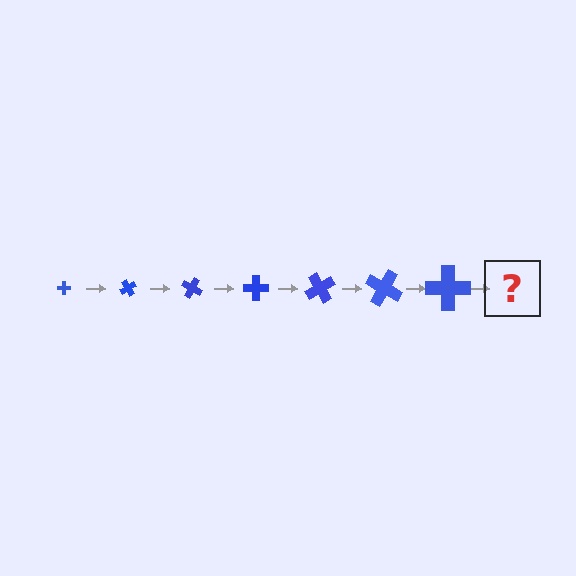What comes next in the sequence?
The next element should be a cross, larger than the previous one and rotated 420 degrees from the start.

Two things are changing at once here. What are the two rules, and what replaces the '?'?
The two rules are that the cross grows larger each step and it rotates 60 degrees each step. The '?' should be a cross, larger than the previous one and rotated 420 degrees from the start.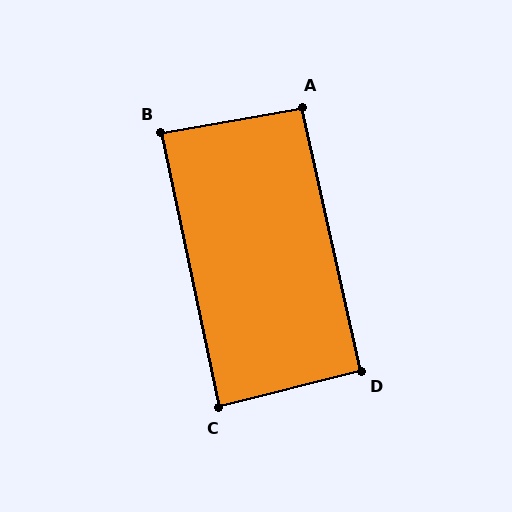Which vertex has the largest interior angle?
A, at approximately 92 degrees.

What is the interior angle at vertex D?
Approximately 92 degrees (approximately right).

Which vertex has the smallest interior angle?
C, at approximately 88 degrees.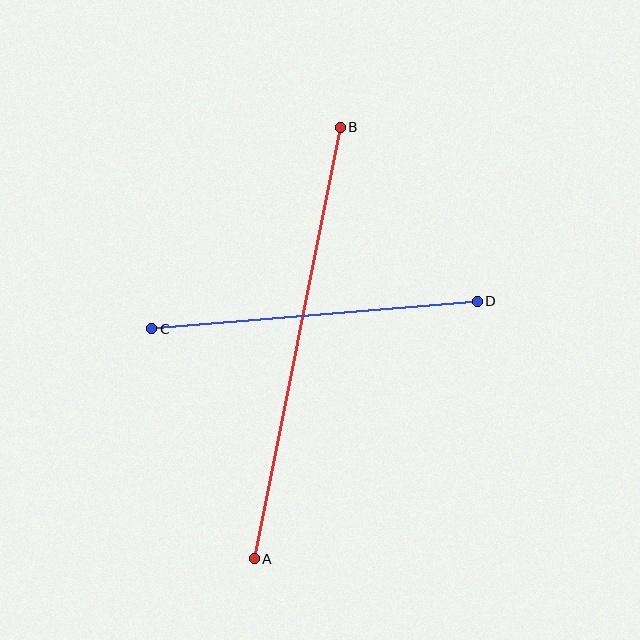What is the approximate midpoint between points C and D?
The midpoint is at approximately (314, 315) pixels.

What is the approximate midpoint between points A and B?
The midpoint is at approximately (297, 343) pixels.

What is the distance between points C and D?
The distance is approximately 327 pixels.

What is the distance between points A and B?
The distance is approximately 440 pixels.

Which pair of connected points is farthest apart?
Points A and B are farthest apart.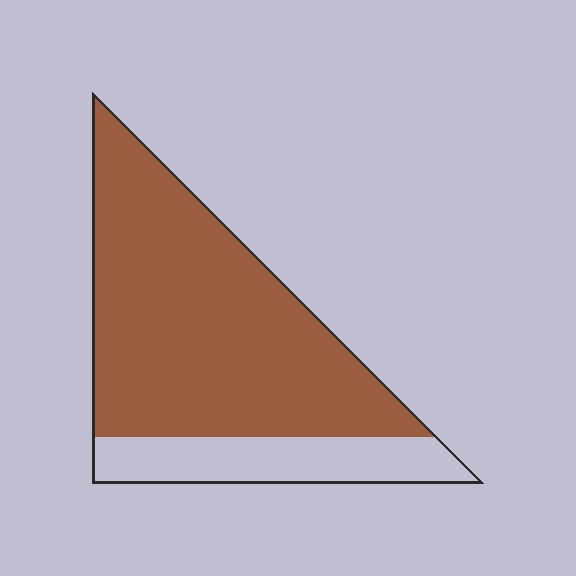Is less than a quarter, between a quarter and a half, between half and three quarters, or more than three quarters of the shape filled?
More than three quarters.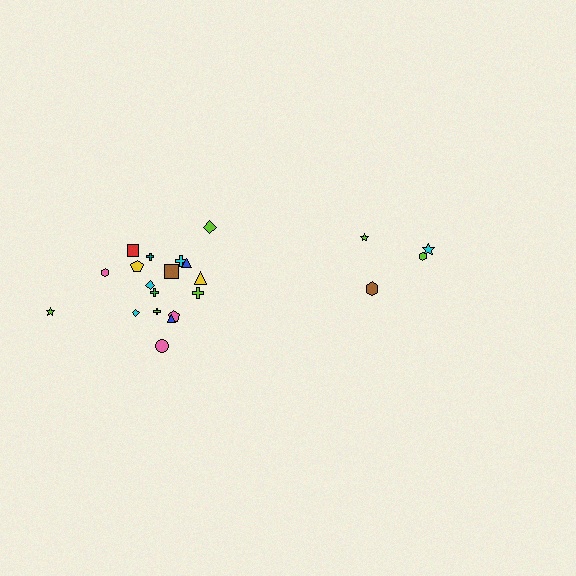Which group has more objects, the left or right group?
The left group.